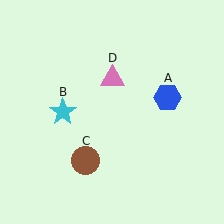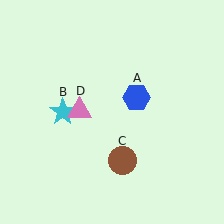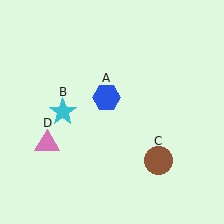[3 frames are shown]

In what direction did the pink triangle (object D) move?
The pink triangle (object D) moved down and to the left.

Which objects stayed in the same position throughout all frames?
Cyan star (object B) remained stationary.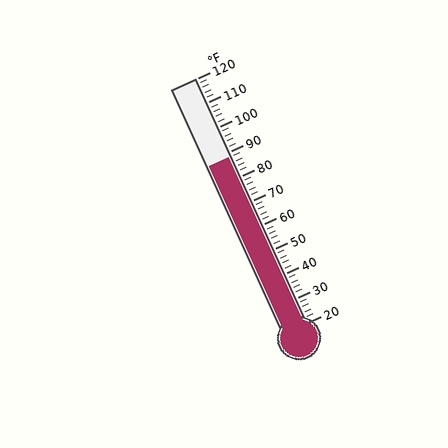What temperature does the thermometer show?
The thermometer shows approximately 88°F.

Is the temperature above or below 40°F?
The temperature is above 40°F.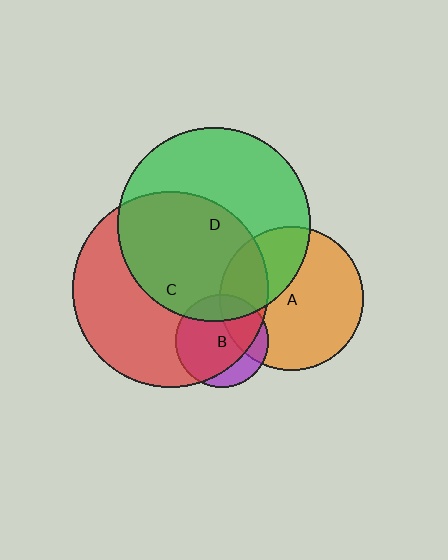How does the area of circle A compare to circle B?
Approximately 2.4 times.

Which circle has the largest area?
Circle C (red).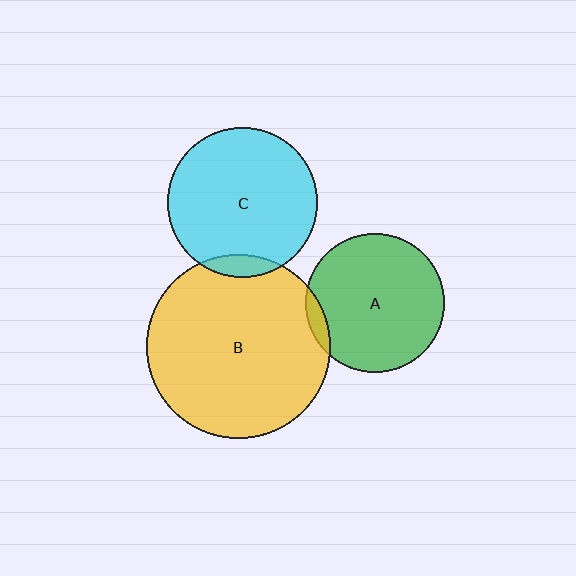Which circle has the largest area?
Circle B (yellow).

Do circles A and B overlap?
Yes.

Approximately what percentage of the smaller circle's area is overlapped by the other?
Approximately 5%.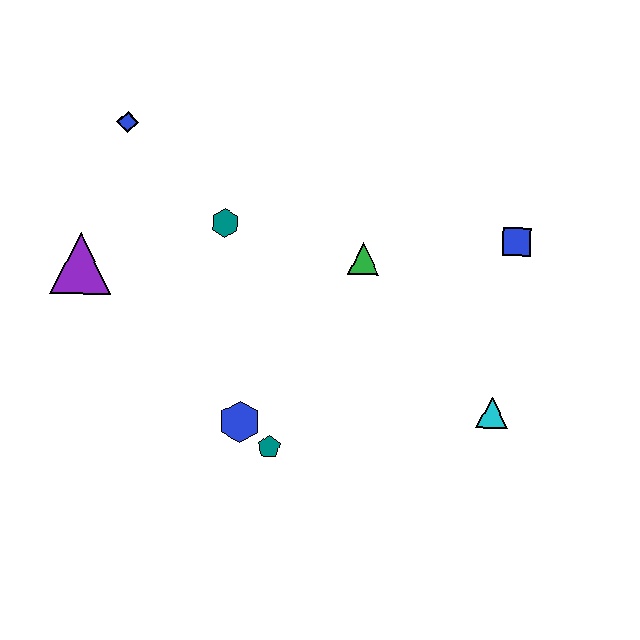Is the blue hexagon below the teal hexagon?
Yes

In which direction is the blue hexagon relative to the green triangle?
The blue hexagon is below the green triangle.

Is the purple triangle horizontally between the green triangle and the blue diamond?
No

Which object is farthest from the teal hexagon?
The cyan triangle is farthest from the teal hexagon.